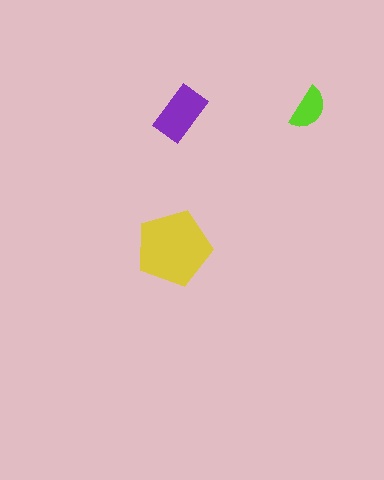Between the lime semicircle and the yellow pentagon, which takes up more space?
The yellow pentagon.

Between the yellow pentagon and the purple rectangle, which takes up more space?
The yellow pentagon.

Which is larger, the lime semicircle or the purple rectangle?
The purple rectangle.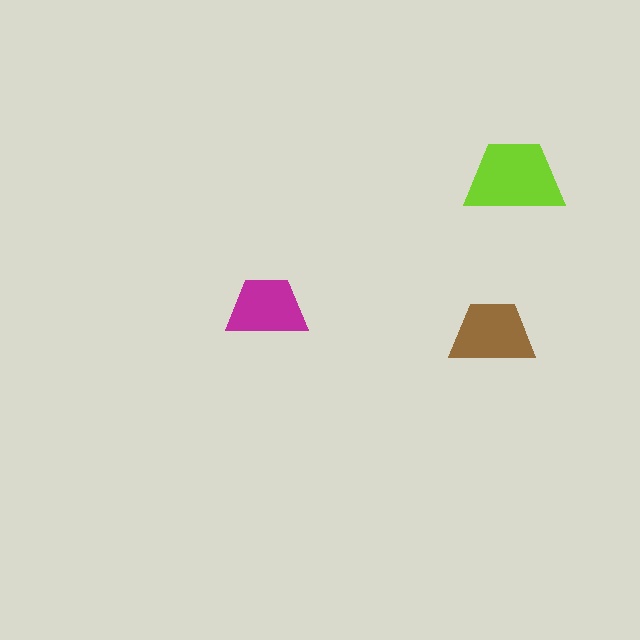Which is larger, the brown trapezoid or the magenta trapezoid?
The brown one.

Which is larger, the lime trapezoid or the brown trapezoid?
The lime one.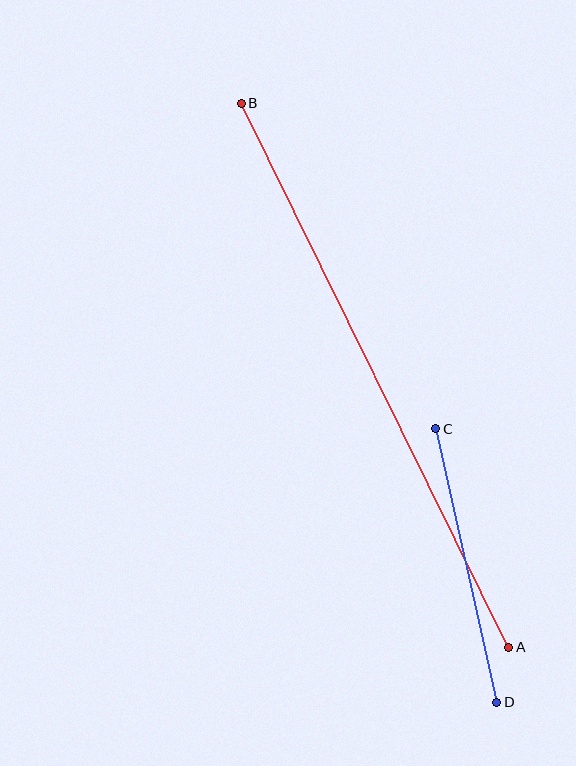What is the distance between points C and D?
The distance is approximately 280 pixels.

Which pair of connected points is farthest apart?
Points A and B are farthest apart.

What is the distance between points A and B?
The distance is approximately 606 pixels.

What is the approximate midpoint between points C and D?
The midpoint is at approximately (466, 566) pixels.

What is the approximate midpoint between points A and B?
The midpoint is at approximately (375, 375) pixels.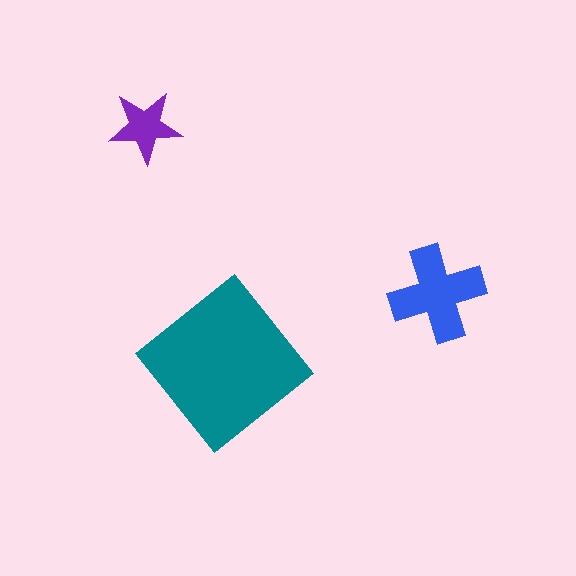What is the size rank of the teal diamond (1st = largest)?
1st.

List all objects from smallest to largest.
The purple star, the blue cross, the teal diamond.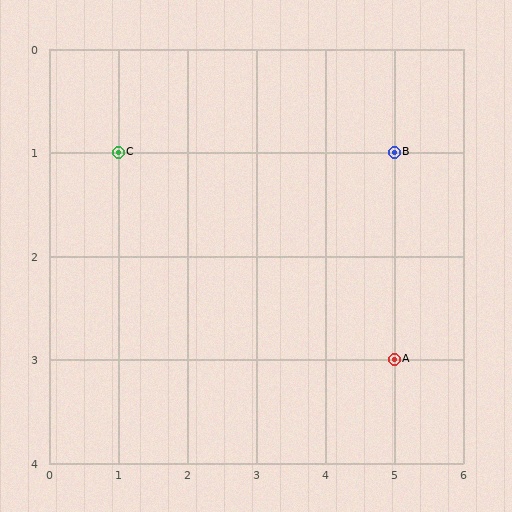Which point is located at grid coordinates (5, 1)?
Point B is at (5, 1).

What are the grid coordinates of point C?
Point C is at grid coordinates (1, 1).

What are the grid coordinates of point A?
Point A is at grid coordinates (5, 3).